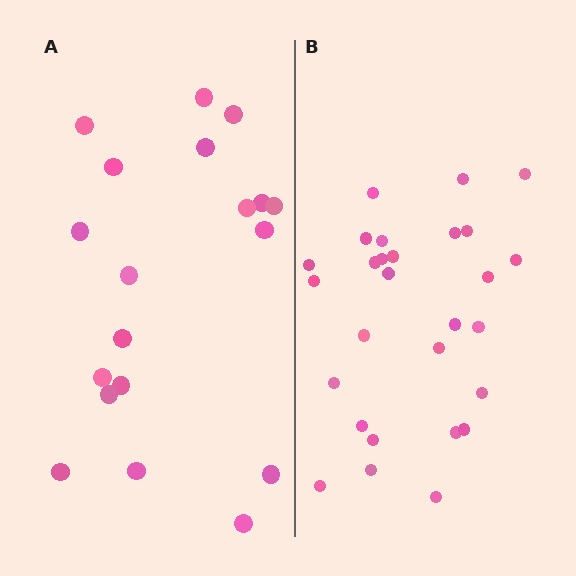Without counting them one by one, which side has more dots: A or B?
Region B (the right region) has more dots.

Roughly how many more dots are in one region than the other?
Region B has roughly 8 or so more dots than region A.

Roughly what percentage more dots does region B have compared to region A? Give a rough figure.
About 45% more.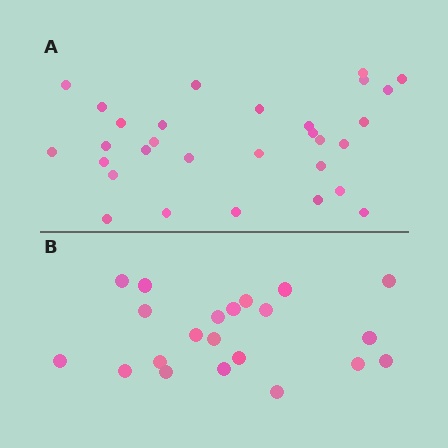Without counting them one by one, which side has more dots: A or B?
Region A (the top region) has more dots.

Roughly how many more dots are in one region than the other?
Region A has roughly 8 or so more dots than region B.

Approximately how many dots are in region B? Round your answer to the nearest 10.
About 20 dots. (The exact count is 21, which rounds to 20.)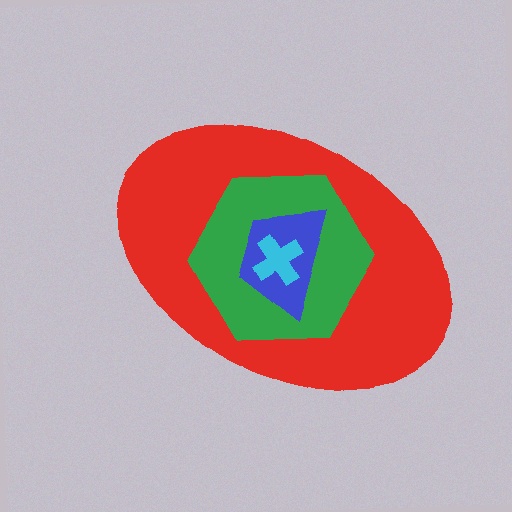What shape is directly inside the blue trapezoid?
The cyan cross.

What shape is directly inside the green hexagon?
The blue trapezoid.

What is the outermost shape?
The red ellipse.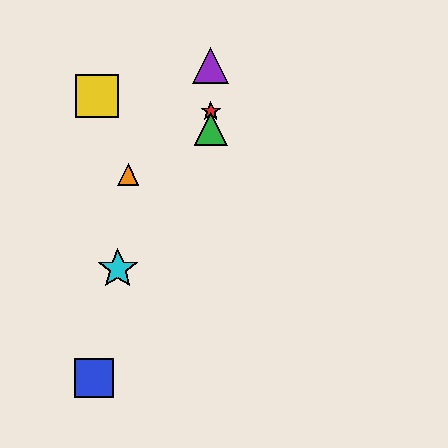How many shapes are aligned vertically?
3 shapes (the red star, the green triangle, the purple triangle) are aligned vertically.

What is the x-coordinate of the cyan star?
The cyan star is at x≈118.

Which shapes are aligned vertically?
The red star, the green triangle, the purple triangle are aligned vertically.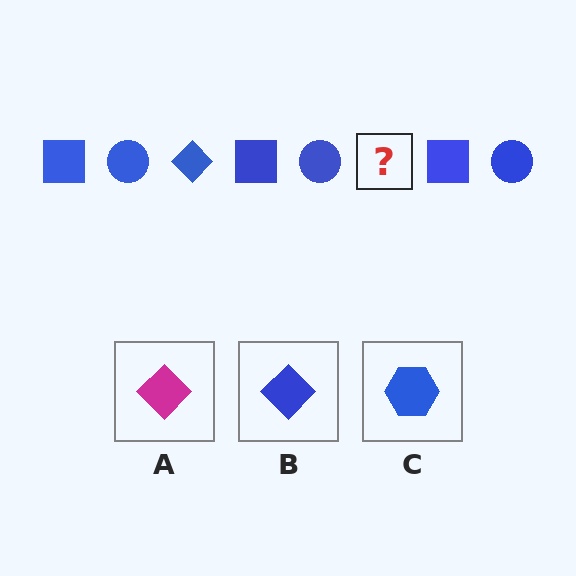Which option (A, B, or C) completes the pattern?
B.